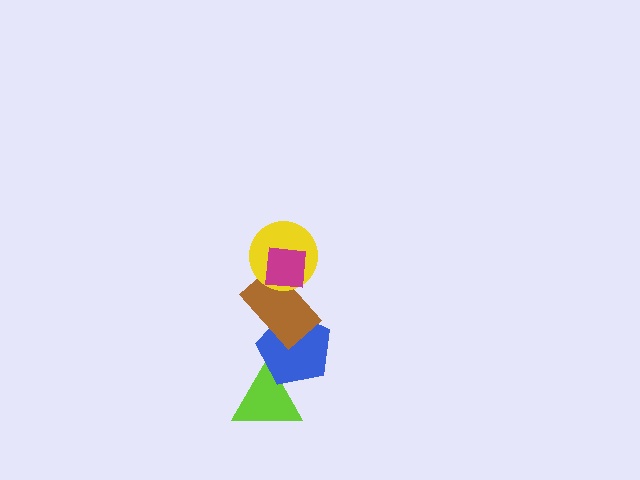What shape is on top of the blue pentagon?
The brown rectangle is on top of the blue pentagon.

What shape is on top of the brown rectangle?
The yellow circle is on top of the brown rectangle.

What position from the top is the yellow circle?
The yellow circle is 2nd from the top.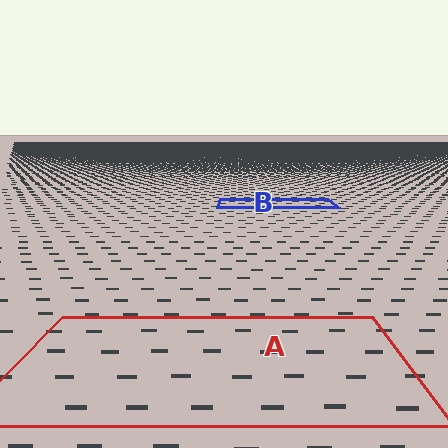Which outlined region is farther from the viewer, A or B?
Region B is farther from the viewer — the texture elements inside it appear smaller and more densely packed.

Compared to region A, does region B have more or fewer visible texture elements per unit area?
Region B has more texture elements per unit area — they are packed more densely because it is farther away.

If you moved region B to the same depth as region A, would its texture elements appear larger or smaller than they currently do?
They would appear larger. At a closer depth, the same texture elements are projected at a bigger on-screen size.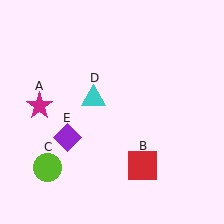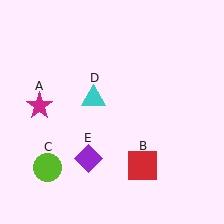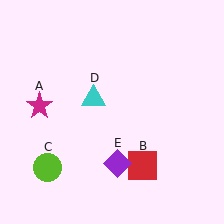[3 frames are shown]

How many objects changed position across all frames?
1 object changed position: purple diamond (object E).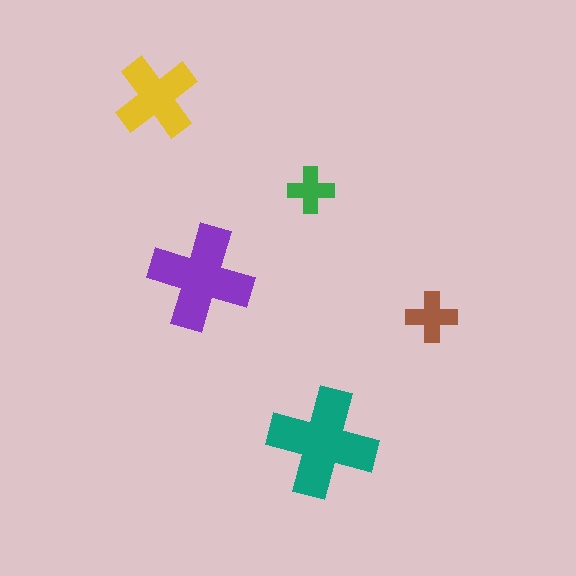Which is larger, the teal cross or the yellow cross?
The teal one.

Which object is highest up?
The yellow cross is topmost.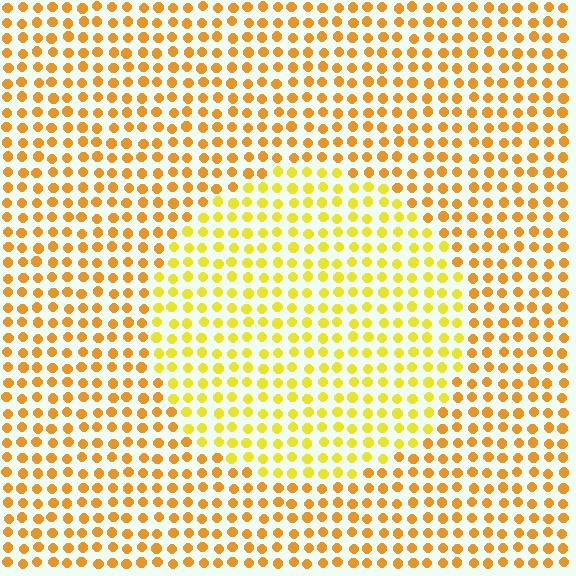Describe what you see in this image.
The image is filled with small orange elements in a uniform arrangement. A circle-shaped region is visible where the elements are tinted to a slightly different hue, forming a subtle color boundary.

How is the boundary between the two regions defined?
The boundary is defined purely by a slight shift in hue (about 25 degrees). Spacing, size, and orientation are identical on both sides.